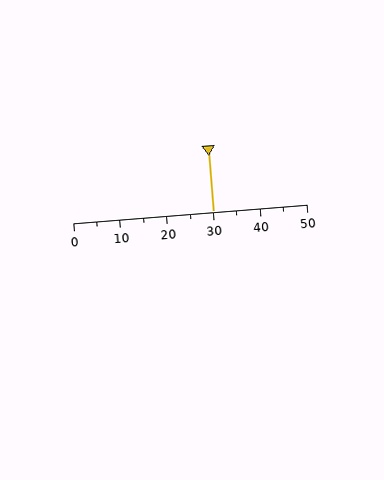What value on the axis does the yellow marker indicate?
The marker indicates approximately 30.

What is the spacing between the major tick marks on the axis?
The major ticks are spaced 10 apart.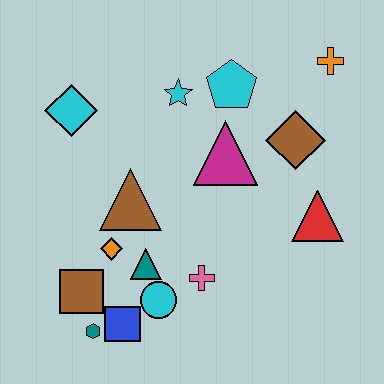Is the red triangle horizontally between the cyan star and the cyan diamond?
No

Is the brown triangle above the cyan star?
No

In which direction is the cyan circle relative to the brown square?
The cyan circle is to the right of the brown square.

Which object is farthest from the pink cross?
The orange cross is farthest from the pink cross.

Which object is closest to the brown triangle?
The orange diamond is closest to the brown triangle.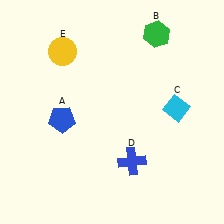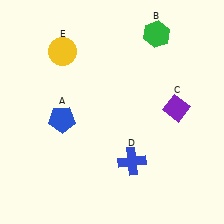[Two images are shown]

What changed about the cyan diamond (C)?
In Image 1, C is cyan. In Image 2, it changed to purple.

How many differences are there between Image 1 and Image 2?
There is 1 difference between the two images.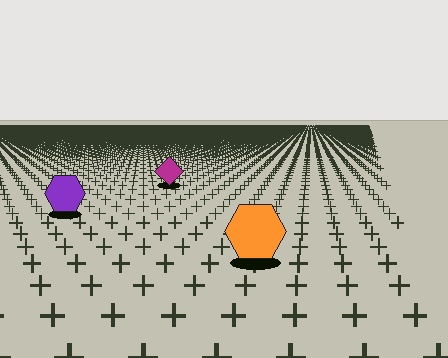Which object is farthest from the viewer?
The magenta diamond is farthest from the viewer. It appears smaller and the ground texture around it is denser.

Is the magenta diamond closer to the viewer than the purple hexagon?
No. The purple hexagon is closer — you can tell from the texture gradient: the ground texture is coarser near it.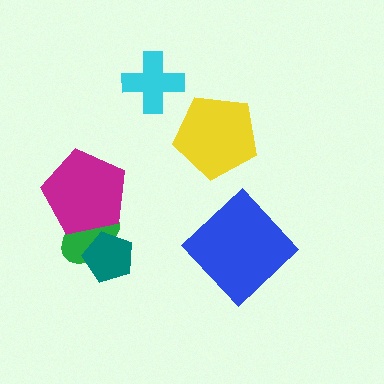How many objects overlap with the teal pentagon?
1 object overlaps with the teal pentagon.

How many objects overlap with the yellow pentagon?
0 objects overlap with the yellow pentagon.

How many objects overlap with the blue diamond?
0 objects overlap with the blue diamond.